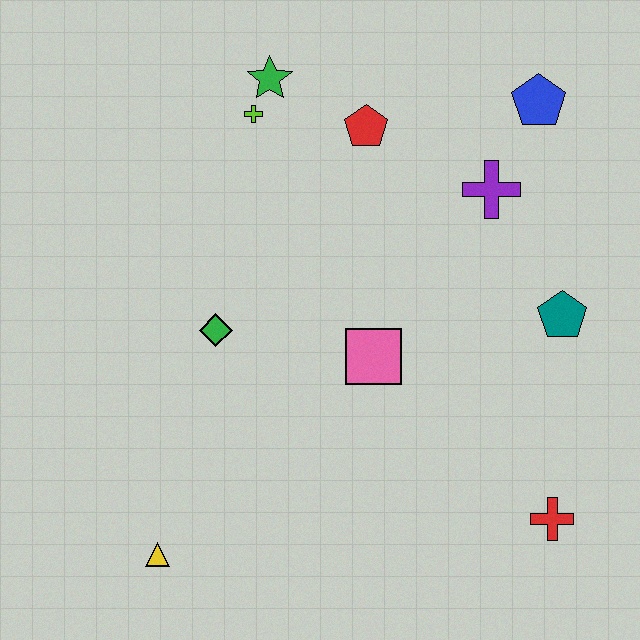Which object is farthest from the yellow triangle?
The blue pentagon is farthest from the yellow triangle.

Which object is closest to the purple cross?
The blue pentagon is closest to the purple cross.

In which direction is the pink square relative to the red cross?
The pink square is to the left of the red cross.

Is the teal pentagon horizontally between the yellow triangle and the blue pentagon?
No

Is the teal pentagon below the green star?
Yes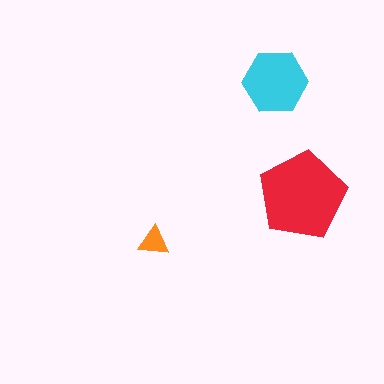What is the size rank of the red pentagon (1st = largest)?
1st.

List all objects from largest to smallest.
The red pentagon, the cyan hexagon, the orange triangle.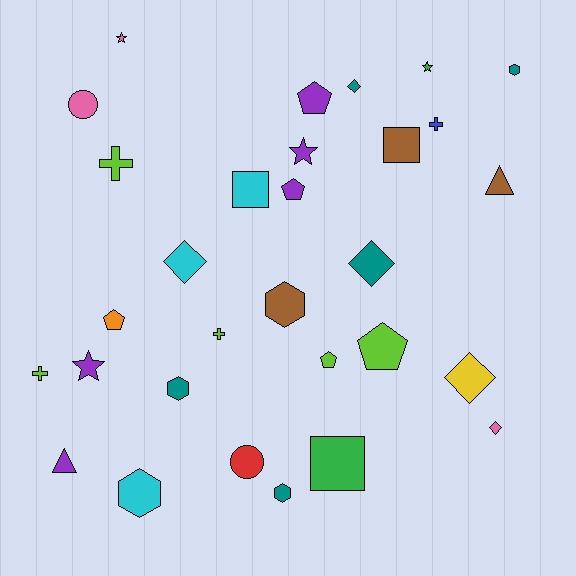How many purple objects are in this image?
There are 5 purple objects.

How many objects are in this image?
There are 30 objects.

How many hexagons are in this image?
There are 5 hexagons.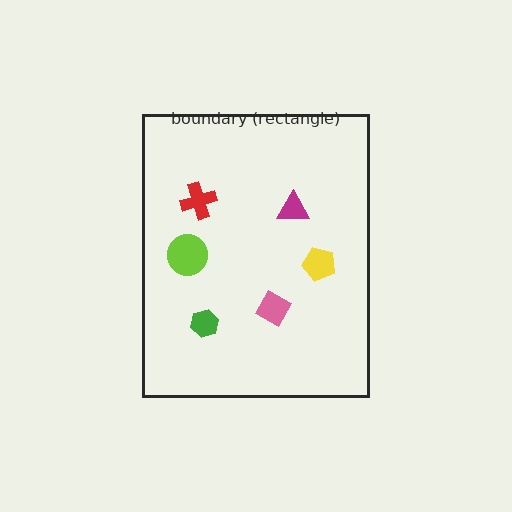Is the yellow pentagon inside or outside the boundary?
Inside.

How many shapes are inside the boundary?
6 inside, 0 outside.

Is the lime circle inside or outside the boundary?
Inside.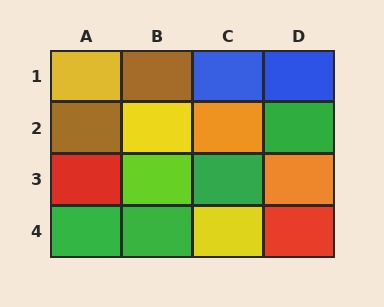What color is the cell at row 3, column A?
Red.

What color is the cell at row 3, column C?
Green.